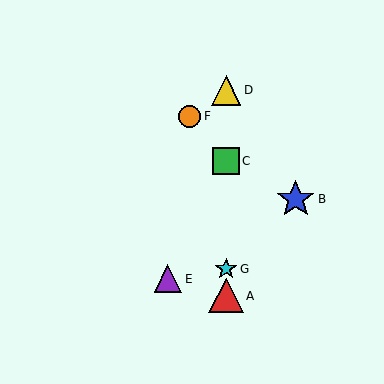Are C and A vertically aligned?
Yes, both are at x≈226.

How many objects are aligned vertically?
4 objects (A, C, D, G) are aligned vertically.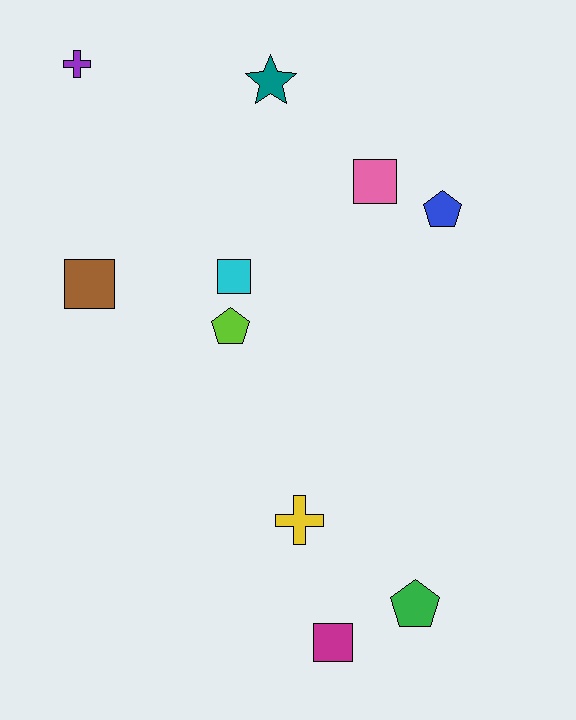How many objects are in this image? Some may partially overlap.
There are 10 objects.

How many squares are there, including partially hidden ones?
There are 4 squares.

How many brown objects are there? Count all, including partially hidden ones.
There is 1 brown object.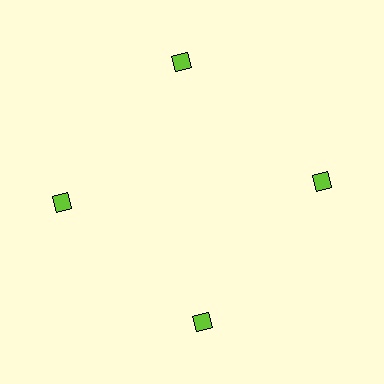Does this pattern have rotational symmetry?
Yes, this pattern has 4-fold rotational symmetry. It looks the same after rotating 90 degrees around the center.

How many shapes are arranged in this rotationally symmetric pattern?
There are 4 shapes, arranged in 4 groups of 1.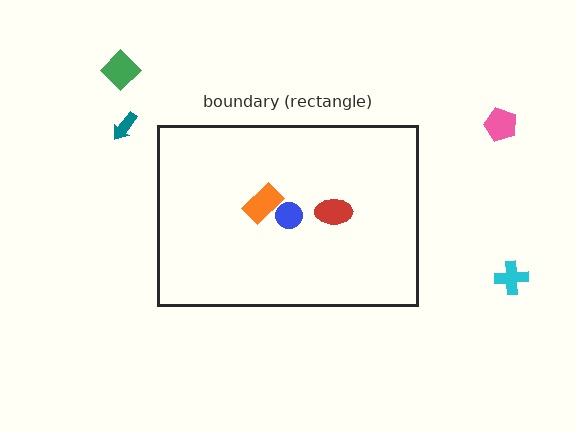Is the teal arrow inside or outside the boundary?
Outside.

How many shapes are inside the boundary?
3 inside, 4 outside.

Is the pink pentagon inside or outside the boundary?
Outside.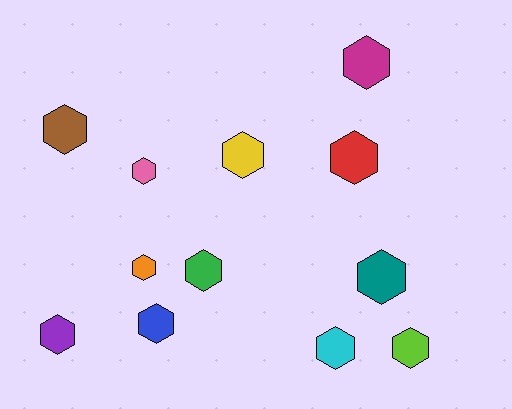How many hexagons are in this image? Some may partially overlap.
There are 12 hexagons.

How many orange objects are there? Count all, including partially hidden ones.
There is 1 orange object.